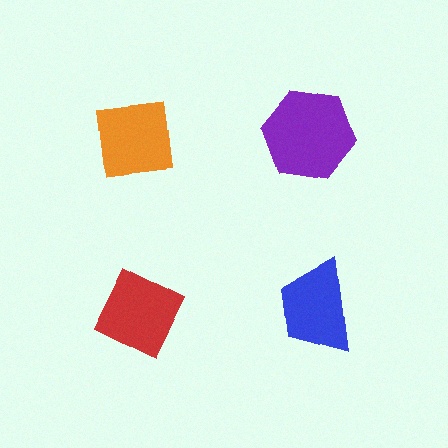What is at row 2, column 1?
A red diamond.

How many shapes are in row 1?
2 shapes.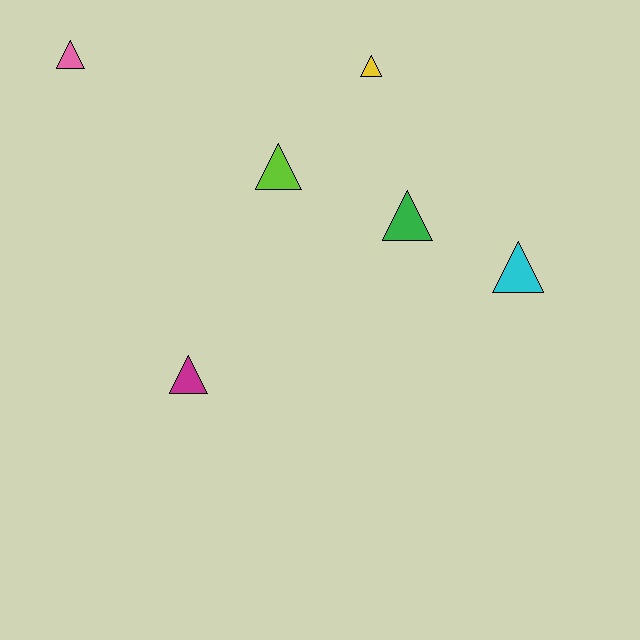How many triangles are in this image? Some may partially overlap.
There are 6 triangles.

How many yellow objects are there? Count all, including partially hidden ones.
There is 1 yellow object.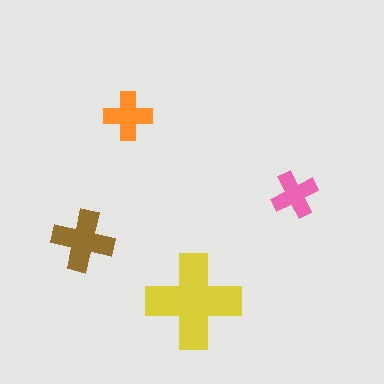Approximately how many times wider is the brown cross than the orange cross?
About 1.5 times wider.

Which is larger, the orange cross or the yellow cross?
The yellow one.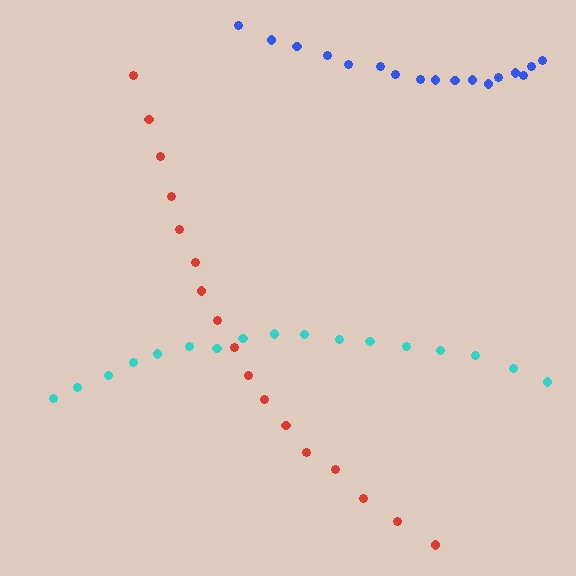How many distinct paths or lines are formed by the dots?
There are 3 distinct paths.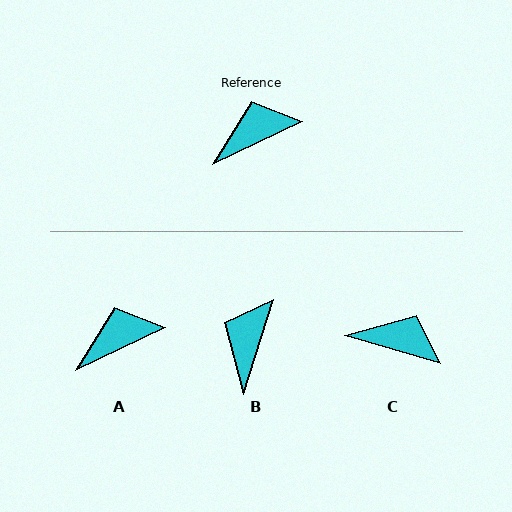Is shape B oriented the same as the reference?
No, it is off by about 46 degrees.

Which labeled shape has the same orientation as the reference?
A.